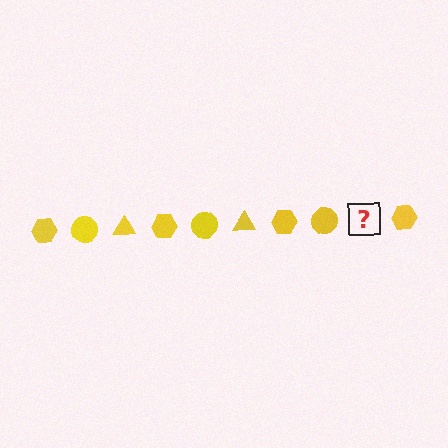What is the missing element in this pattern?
The missing element is a yellow triangle.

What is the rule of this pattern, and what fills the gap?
The rule is that the pattern cycles through hexagon, circle, triangle shapes in yellow. The gap should be filled with a yellow triangle.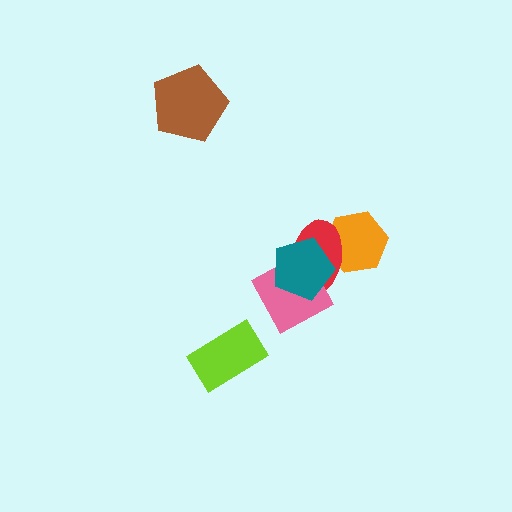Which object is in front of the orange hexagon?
The red ellipse is in front of the orange hexagon.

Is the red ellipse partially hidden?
Yes, it is partially covered by another shape.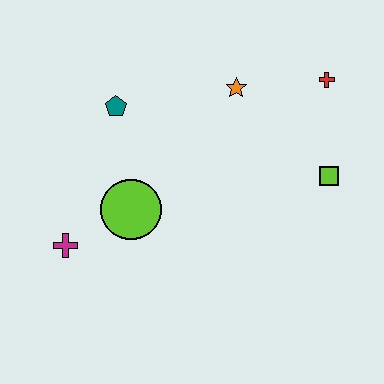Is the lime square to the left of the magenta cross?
No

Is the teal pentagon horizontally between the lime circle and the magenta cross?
Yes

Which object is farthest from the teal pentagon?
The lime square is farthest from the teal pentagon.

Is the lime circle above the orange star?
No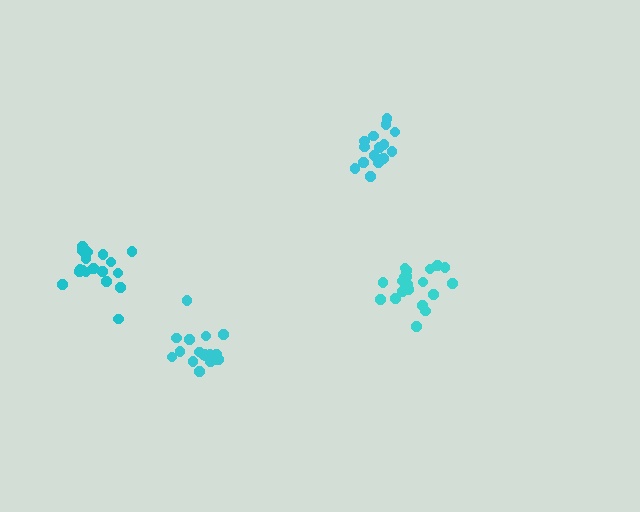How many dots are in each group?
Group 1: 19 dots, Group 2: 17 dots, Group 3: 21 dots, Group 4: 18 dots (75 total).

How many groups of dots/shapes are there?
There are 4 groups.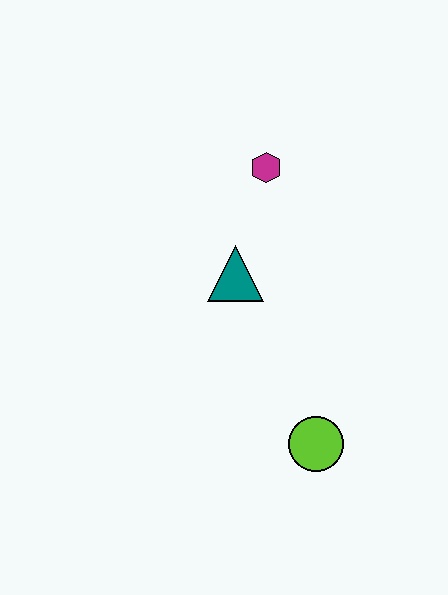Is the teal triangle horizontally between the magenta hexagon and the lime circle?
No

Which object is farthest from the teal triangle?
The lime circle is farthest from the teal triangle.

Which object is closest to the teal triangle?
The magenta hexagon is closest to the teal triangle.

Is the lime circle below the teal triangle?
Yes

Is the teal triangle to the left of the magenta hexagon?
Yes